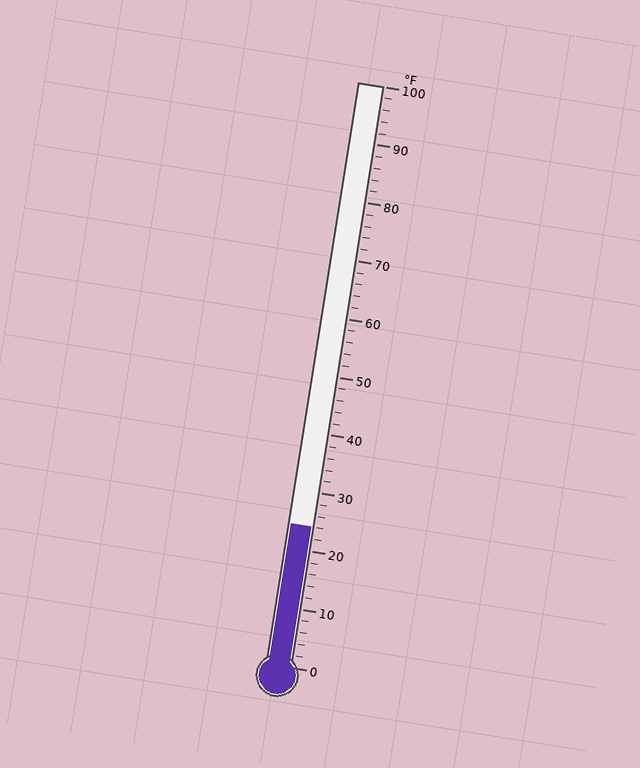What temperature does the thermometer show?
The thermometer shows approximately 24°F.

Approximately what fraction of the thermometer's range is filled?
The thermometer is filled to approximately 25% of its range.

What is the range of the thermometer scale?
The thermometer scale ranges from 0°F to 100°F.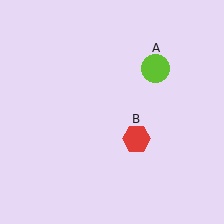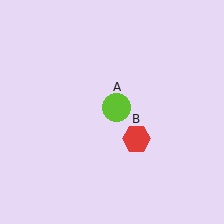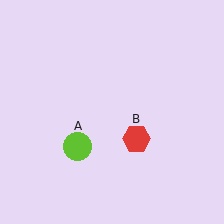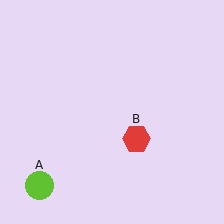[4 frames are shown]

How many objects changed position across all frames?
1 object changed position: lime circle (object A).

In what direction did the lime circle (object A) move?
The lime circle (object A) moved down and to the left.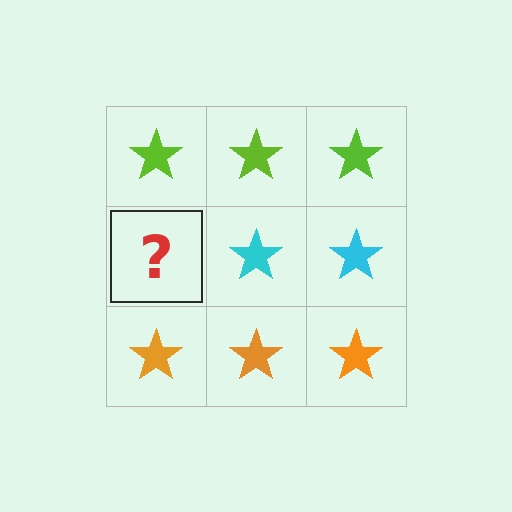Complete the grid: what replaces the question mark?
The question mark should be replaced with a cyan star.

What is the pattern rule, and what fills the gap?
The rule is that each row has a consistent color. The gap should be filled with a cyan star.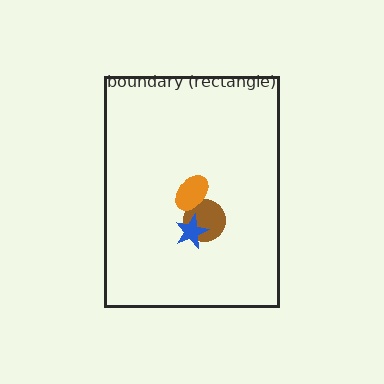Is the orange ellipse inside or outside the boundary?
Inside.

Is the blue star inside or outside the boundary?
Inside.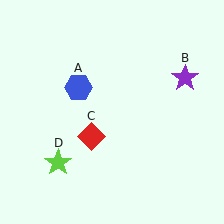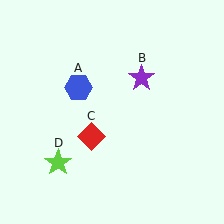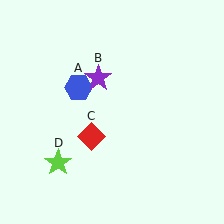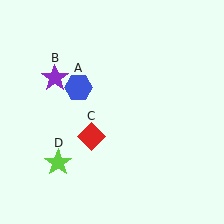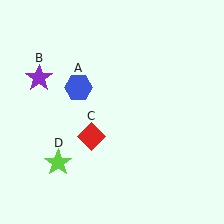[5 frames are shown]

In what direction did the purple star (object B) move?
The purple star (object B) moved left.